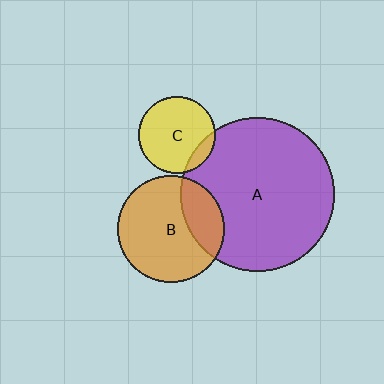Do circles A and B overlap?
Yes.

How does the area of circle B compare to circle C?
Approximately 1.9 times.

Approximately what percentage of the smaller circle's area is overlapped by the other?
Approximately 25%.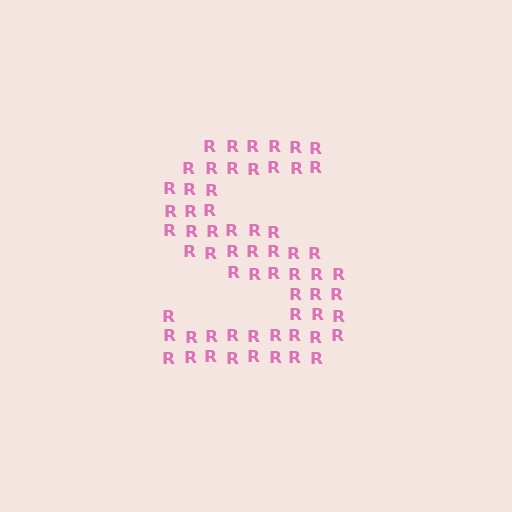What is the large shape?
The large shape is the letter S.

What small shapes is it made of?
It is made of small letter R's.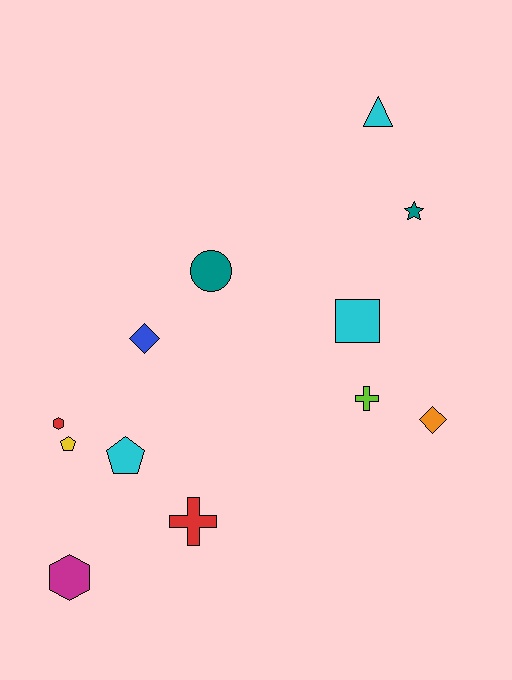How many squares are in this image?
There is 1 square.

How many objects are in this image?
There are 12 objects.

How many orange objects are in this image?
There is 1 orange object.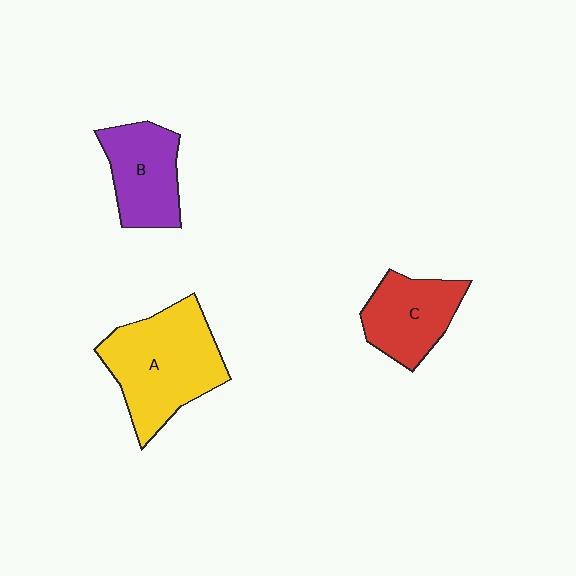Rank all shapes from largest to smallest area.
From largest to smallest: A (yellow), B (purple), C (red).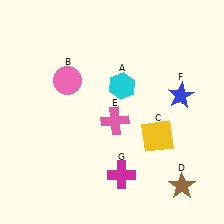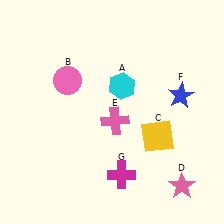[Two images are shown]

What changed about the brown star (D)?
In Image 1, D is brown. In Image 2, it changed to pink.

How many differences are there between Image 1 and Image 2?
There is 1 difference between the two images.